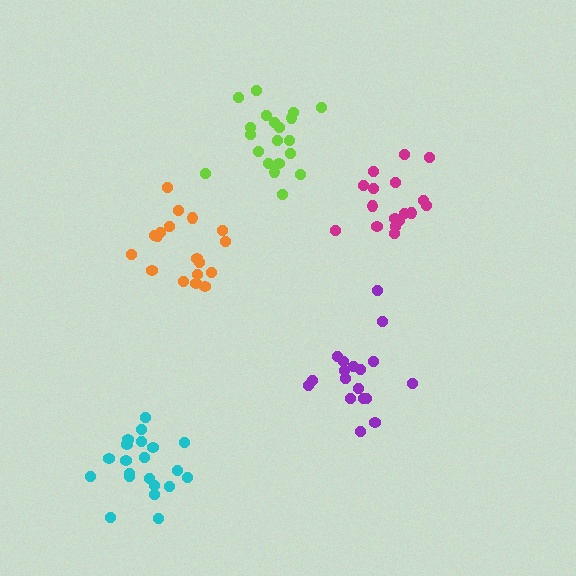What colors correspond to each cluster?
The clusters are colored: purple, magenta, orange, lime, cyan.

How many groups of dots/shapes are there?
There are 5 groups.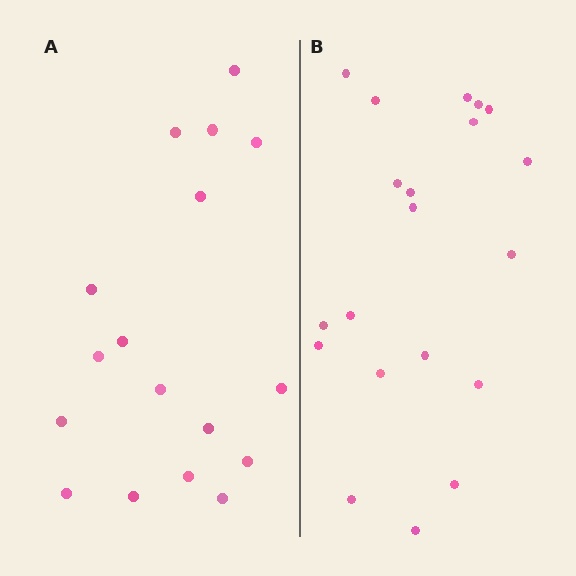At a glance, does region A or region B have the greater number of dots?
Region B (the right region) has more dots.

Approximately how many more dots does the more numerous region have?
Region B has just a few more — roughly 2 or 3 more dots than region A.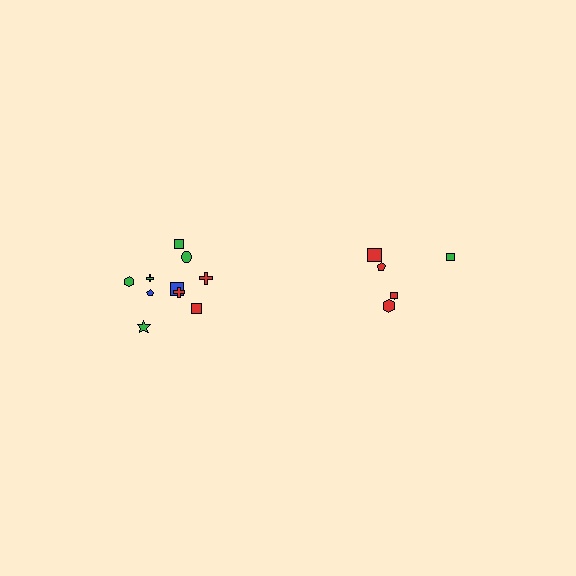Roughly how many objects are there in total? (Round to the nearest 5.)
Roughly 15 objects in total.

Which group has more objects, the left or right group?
The left group.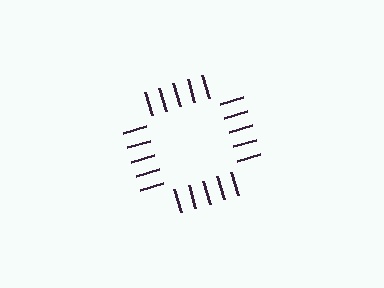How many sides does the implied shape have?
4 sides — the line-ends trace a square.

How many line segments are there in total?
20 — 5 along each of the 4 edges.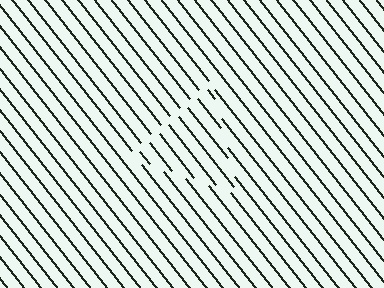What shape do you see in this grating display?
An illusory triangle. The interior of the shape contains the same grating, shifted by half a period — the contour is defined by the phase discontinuity where line-ends from the inner and outer gratings abut.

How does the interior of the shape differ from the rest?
The interior of the shape contains the same grating, shifted by half a period — the contour is defined by the phase discontinuity where line-ends from the inner and outer gratings abut.